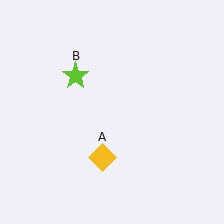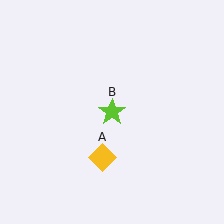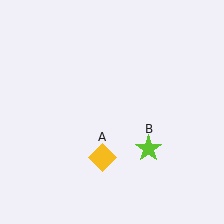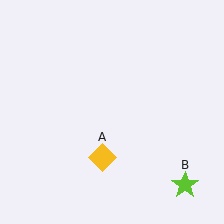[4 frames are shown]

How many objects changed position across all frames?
1 object changed position: lime star (object B).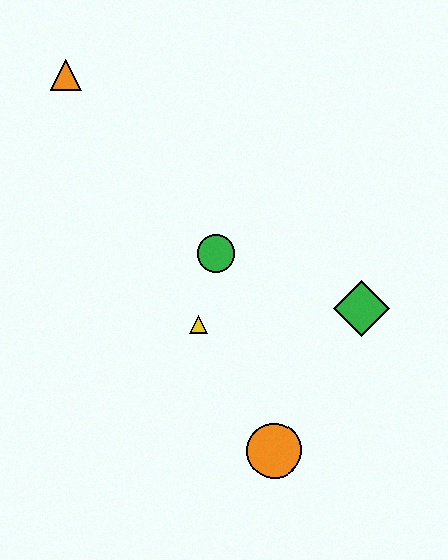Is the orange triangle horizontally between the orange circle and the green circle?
No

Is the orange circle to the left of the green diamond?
Yes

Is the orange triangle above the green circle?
Yes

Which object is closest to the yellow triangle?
The green circle is closest to the yellow triangle.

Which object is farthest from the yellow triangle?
The orange triangle is farthest from the yellow triangle.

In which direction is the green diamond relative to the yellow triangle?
The green diamond is to the right of the yellow triangle.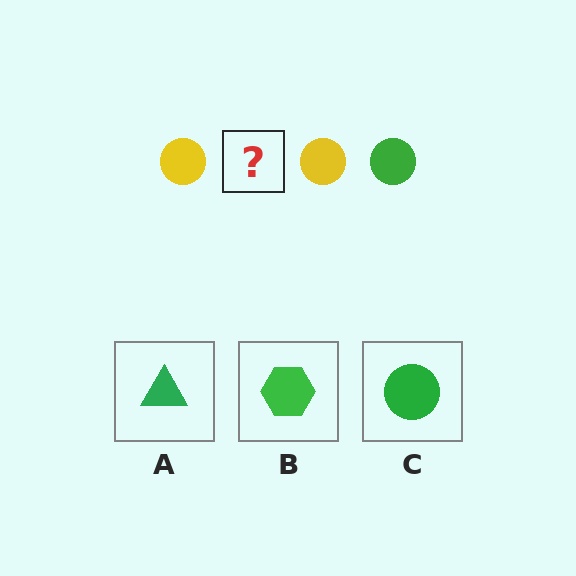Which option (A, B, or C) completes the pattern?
C.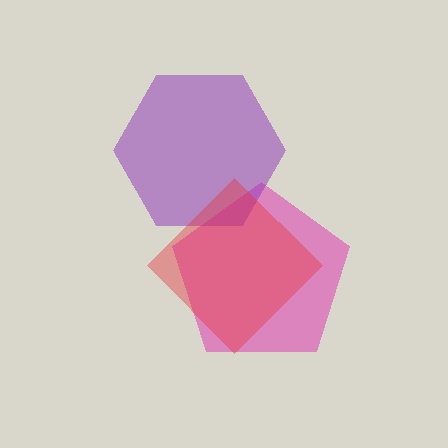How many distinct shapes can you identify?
There are 3 distinct shapes: a pink pentagon, a purple hexagon, a red diamond.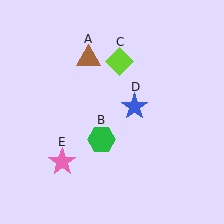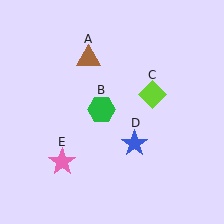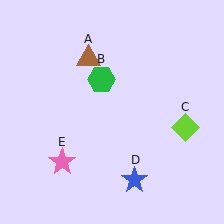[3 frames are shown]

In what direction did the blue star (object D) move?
The blue star (object D) moved down.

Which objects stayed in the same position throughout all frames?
Brown triangle (object A) and pink star (object E) remained stationary.